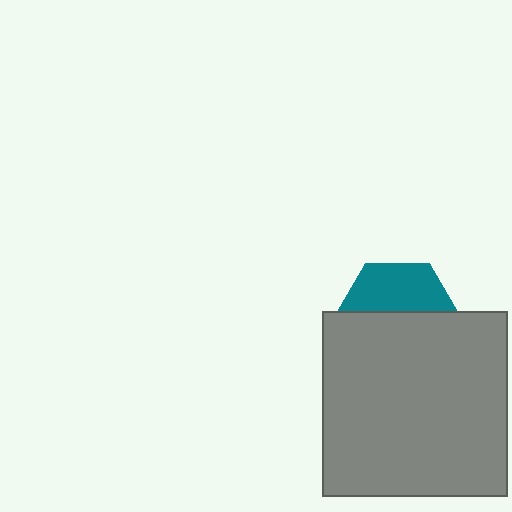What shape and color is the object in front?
The object in front is a gray square.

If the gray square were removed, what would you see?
You would see the complete teal hexagon.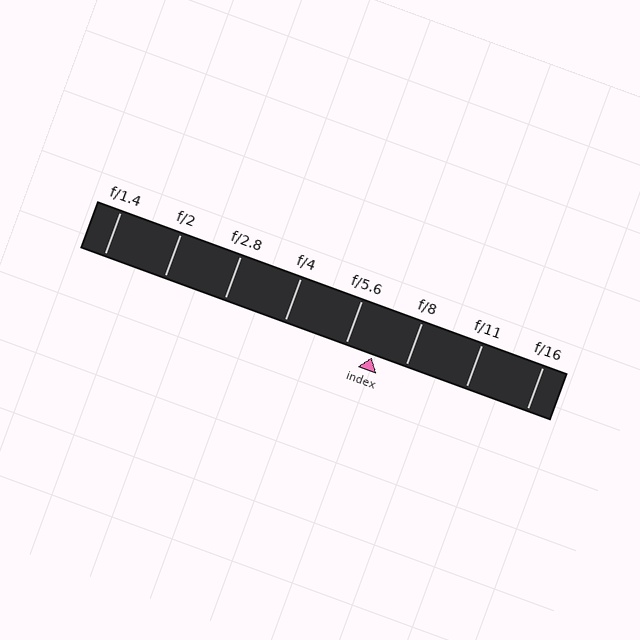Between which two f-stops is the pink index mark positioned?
The index mark is between f/5.6 and f/8.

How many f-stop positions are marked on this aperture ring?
There are 8 f-stop positions marked.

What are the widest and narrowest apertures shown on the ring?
The widest aperture shown is f/1.4 and the narrowest is f/16.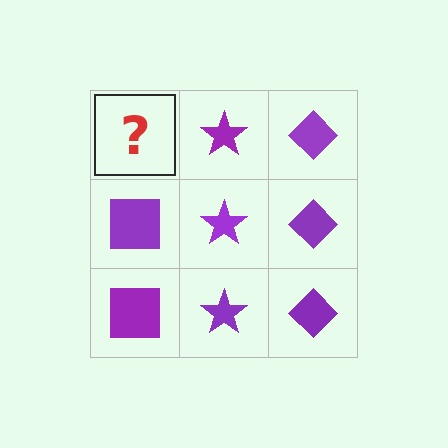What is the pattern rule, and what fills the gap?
The rule is that each column has a consistent shape. The gap should be filled with a purple square.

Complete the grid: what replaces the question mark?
The question mark should be replaced with a purple square.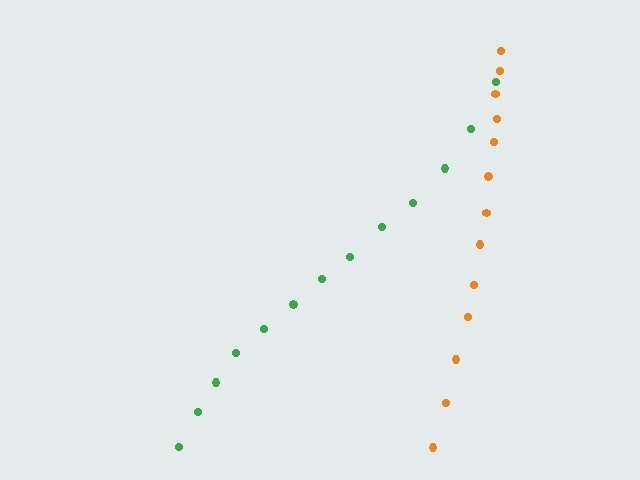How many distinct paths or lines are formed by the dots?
There are 2 distinct paths.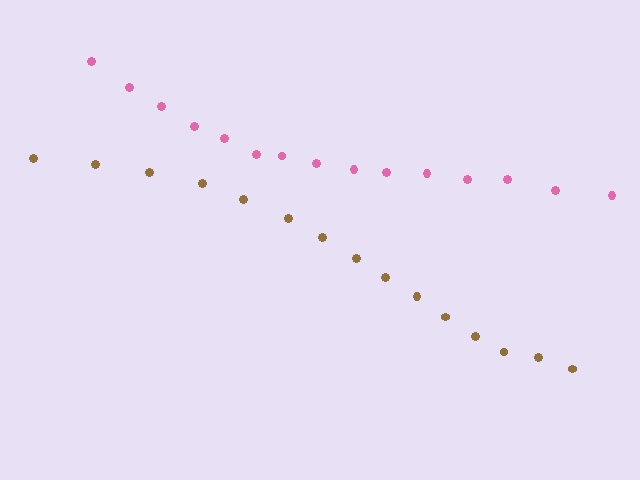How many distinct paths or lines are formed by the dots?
There are 2 distinct paths.